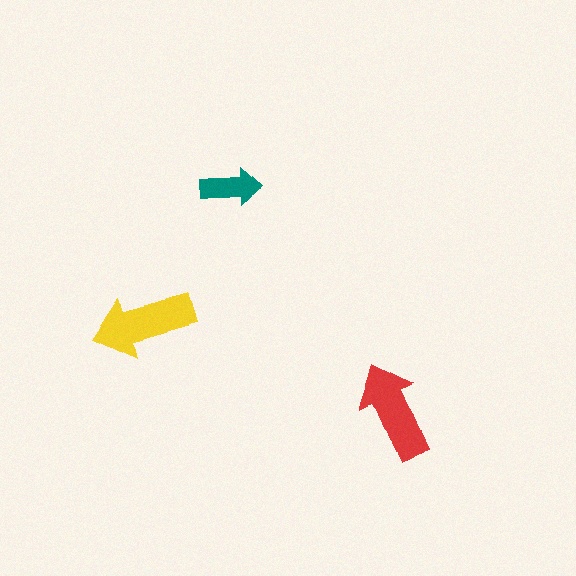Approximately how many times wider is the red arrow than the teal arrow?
About 1.5 times wider.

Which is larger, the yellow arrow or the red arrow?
The yellow one.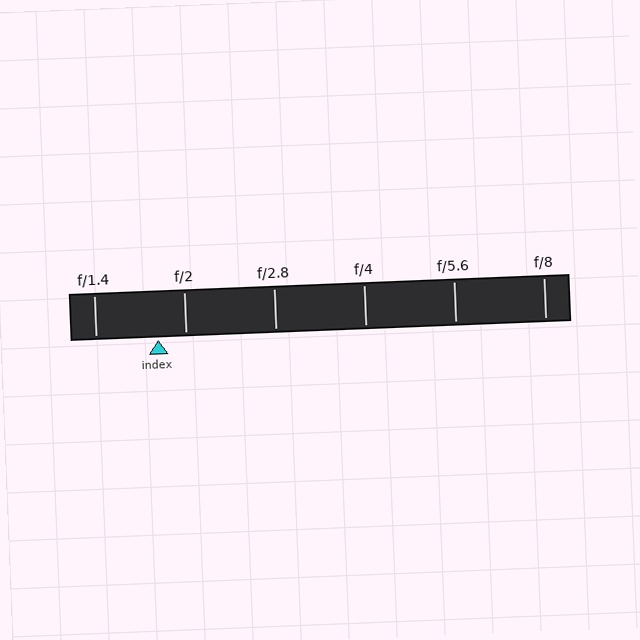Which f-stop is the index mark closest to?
The index mark is closest to f/2.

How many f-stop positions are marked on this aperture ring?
There are 6 f-stop positions marked.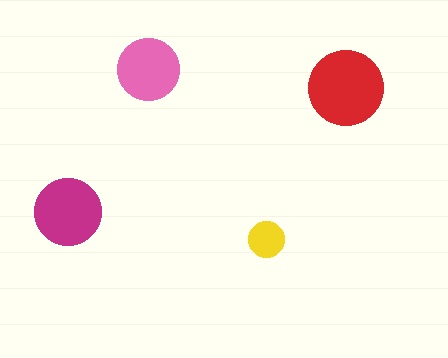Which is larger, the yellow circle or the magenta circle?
The magenta one.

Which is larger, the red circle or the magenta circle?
The red one.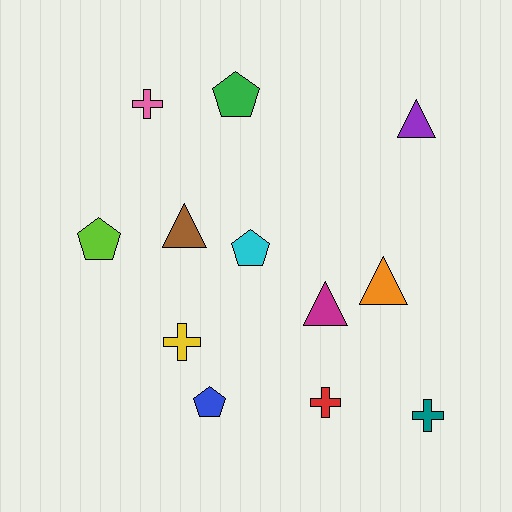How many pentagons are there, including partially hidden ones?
There are 4 pentagons.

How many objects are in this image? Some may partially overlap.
There are 12 objects.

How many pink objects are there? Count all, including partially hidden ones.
There is 1 pink object.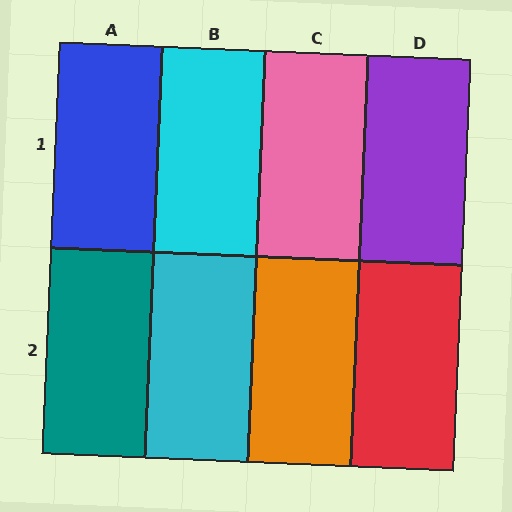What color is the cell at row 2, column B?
Cyan.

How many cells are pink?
1 cell is pink.